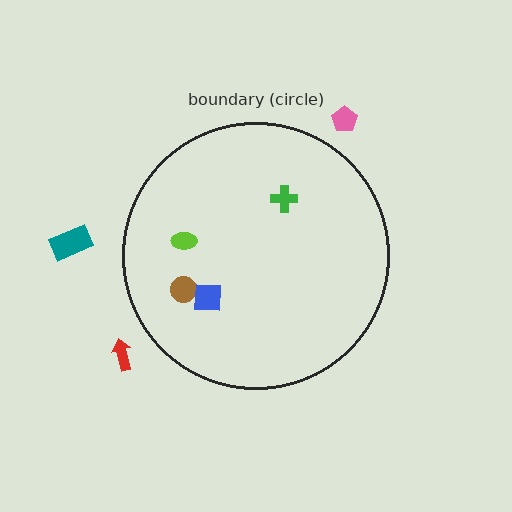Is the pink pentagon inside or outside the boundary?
Outside.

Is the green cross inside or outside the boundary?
Inside.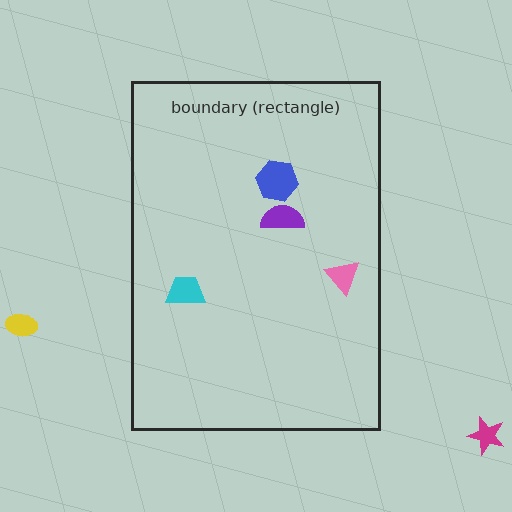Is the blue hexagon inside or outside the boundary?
Inside.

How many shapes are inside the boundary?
4 inside, 2 outside.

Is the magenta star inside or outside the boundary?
Outside.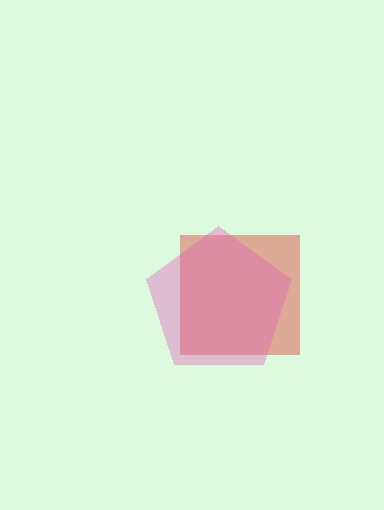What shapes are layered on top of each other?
The layered shapes are: a red square, a pink pentagon.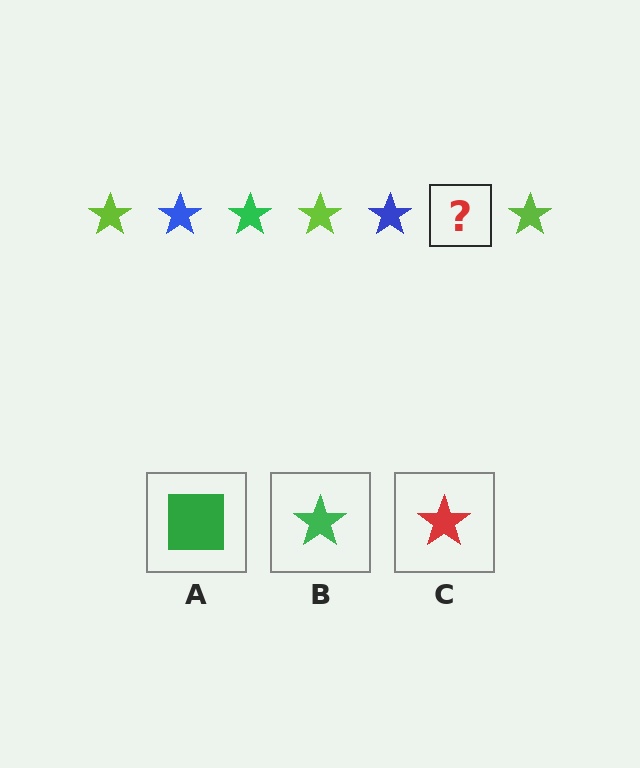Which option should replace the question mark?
Option B.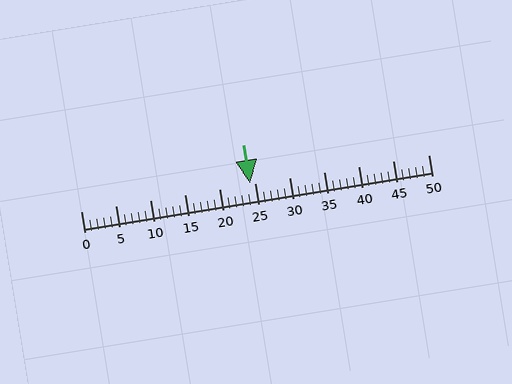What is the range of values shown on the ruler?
The ruler shows values from 0 to 50.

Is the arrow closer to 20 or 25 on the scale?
The arrow is closer to 25.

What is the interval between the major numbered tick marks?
The major tick marks are spaced 5 units apart.